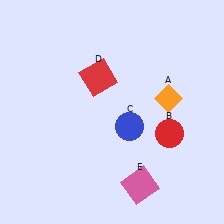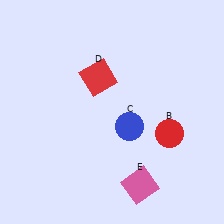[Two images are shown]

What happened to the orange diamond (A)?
The orange diamond (A) was removed in Image 2. It was in the top-right area of Image 1.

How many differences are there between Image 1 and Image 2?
There is 1 difference between the two images.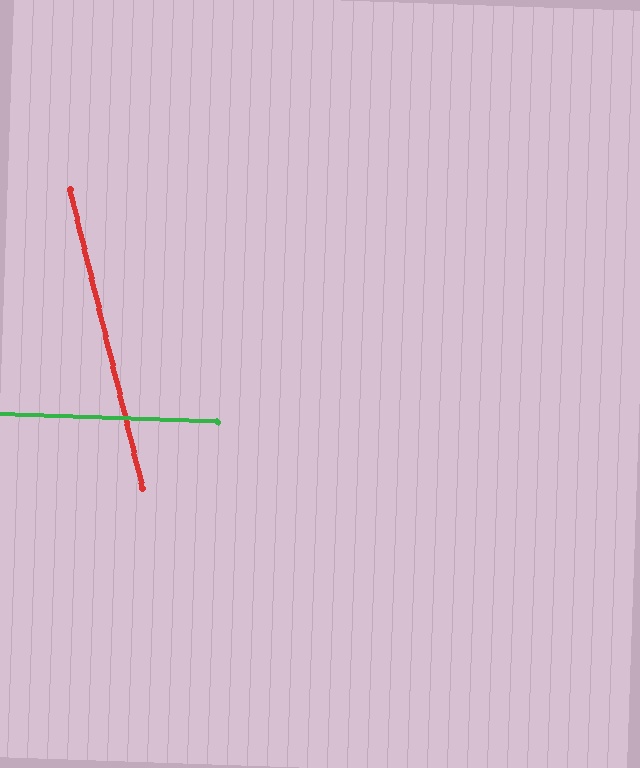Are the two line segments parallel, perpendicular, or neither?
Neither parallel nor perpendicular — they differ by about 74°.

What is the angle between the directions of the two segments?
Approximately 74 degrees.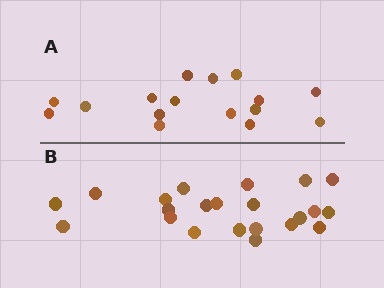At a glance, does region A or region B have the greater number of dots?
Region B (the bottom region) has more dots.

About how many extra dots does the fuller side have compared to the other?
Region B has about 6 more dots than region A.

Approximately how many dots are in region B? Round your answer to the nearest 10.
About 20 dots. (The exact count is 22, which rounds to 20.)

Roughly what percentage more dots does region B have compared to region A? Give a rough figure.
About 40% more.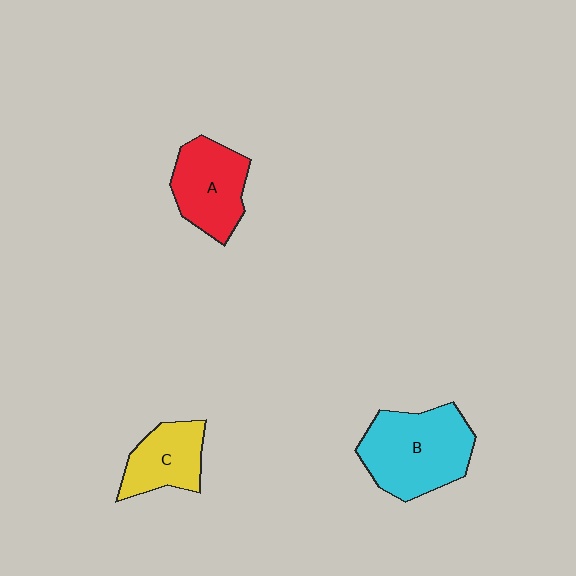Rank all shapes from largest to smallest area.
From largest to smallest: B (cyan), A (red), C (yellow).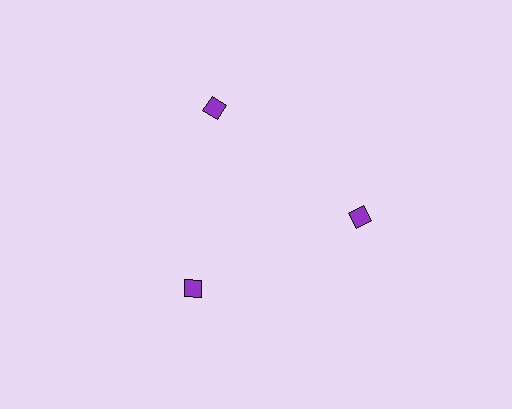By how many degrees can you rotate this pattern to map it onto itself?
The pattern maps onto itself every 120 degrees of rotation.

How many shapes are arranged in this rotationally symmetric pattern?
There are 3 shapes, arranged in 3 groups of 1.